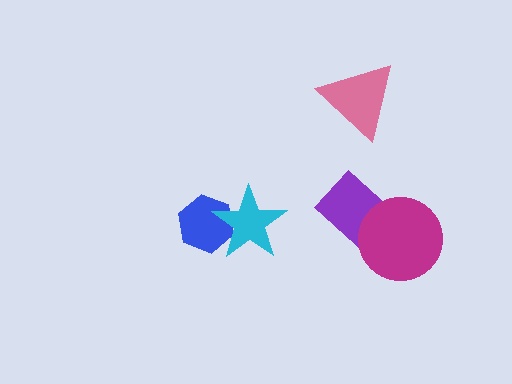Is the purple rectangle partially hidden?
Yes, it is partially covered by another shape.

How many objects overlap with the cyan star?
1 object overlaps with the cyan star.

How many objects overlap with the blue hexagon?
1 object overlaps with the blue hexagon.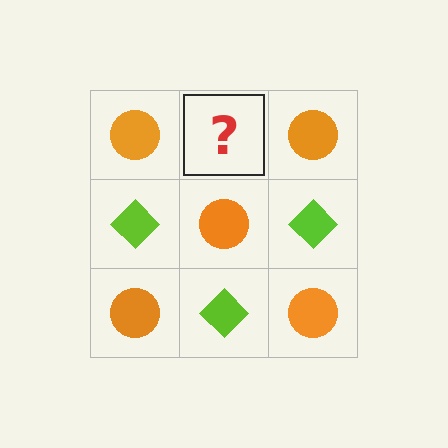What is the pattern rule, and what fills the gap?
The rule is that it alternates orange circle and lime diamond in a checkerboard pattern. The gap should be filled with a lime diamond.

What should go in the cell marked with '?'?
The missing cell should contain a lime diamond.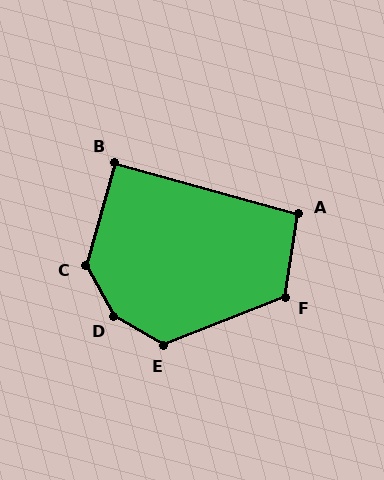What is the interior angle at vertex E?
Approximately 128 degrees (obtuse).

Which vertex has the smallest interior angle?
B, at approximately 90 degrees.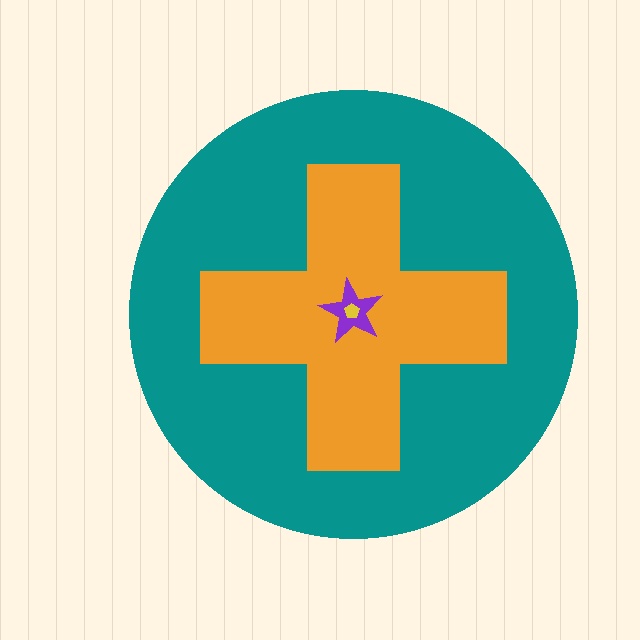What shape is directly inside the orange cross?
The purple star.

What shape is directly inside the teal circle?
The orange cross.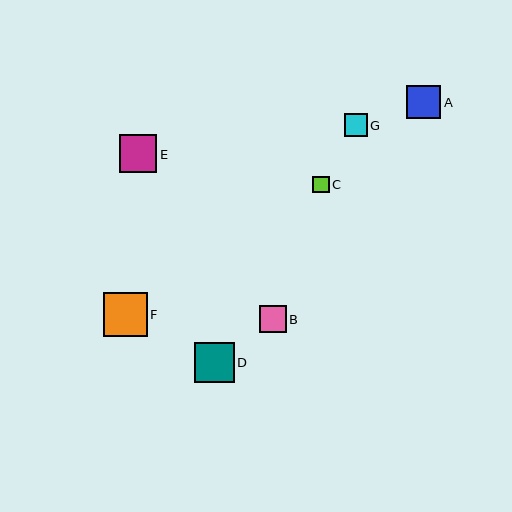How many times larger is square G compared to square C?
Square G is approximately 1.4 times the size of square C.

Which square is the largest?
Square F is the largest with a size of approximately 44 pixels.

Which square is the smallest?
Square C is the smallest with a size of approximately 17 pixels.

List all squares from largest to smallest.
From largest to smallest: F, D, E, A, B, G, C.